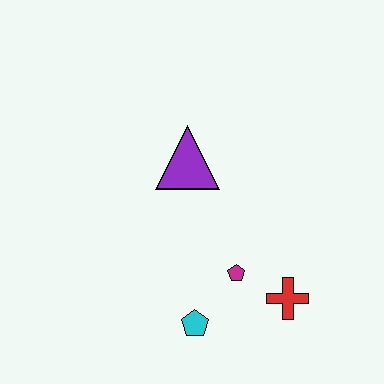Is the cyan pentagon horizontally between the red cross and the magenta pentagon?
No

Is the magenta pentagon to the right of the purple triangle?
Yes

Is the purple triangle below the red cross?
No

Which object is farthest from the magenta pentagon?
The purple triangle is farthest from the magenta pentagon.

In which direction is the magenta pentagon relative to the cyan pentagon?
The magenta pentagon is above the cyan pentagon.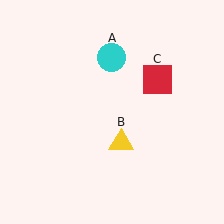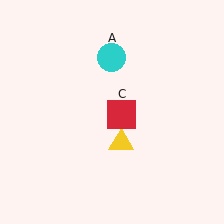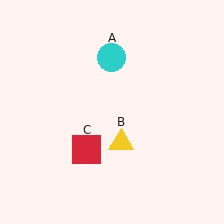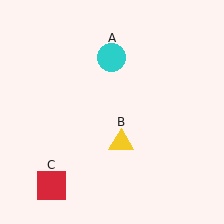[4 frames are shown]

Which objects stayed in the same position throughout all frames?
Cyan circle (object A) and yellow triangle (object B) remained stationary.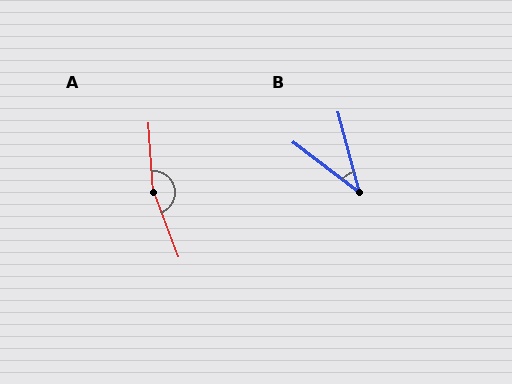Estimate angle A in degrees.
Approximately 162 degrees.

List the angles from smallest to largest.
B (38°), A (162°).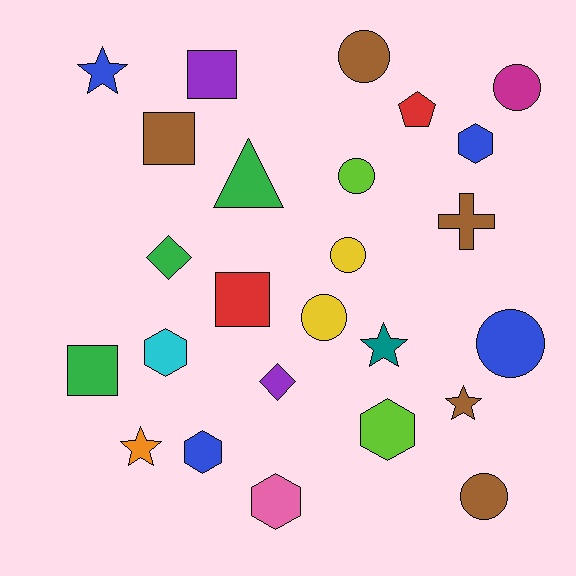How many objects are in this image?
There are 25 objects.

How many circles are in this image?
There are 7 circles.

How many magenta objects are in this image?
There is 1 magenta object.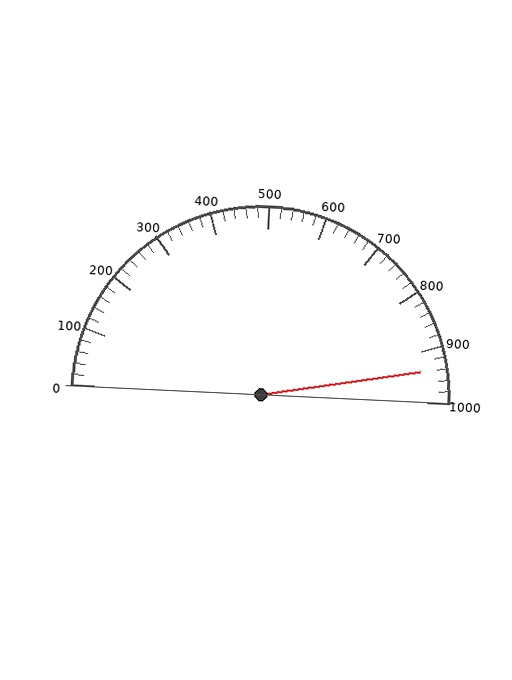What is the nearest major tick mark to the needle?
The nearest major tick mark is 900.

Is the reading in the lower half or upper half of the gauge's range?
The reading is in the upper half of the range (0 to 1000).